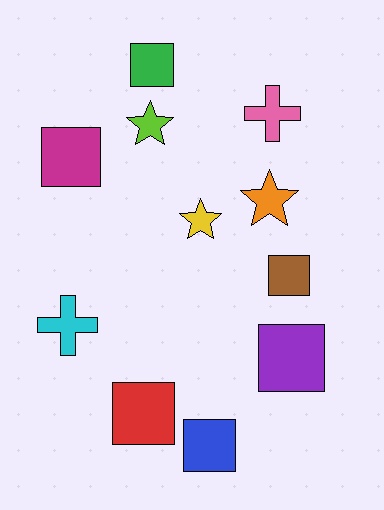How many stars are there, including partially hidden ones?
There are 3 stars.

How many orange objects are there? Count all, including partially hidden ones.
There is 1 orange object.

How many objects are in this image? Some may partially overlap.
There are 11 objects.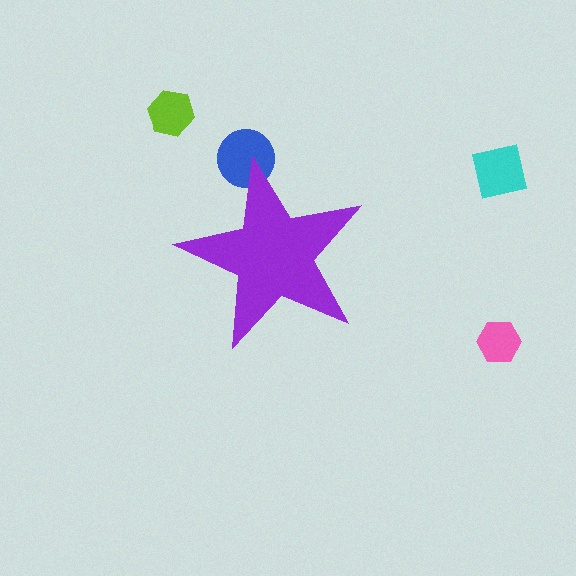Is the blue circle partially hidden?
Yes, the blue circle is partially hidden behind the purple star.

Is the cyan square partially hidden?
No, the cyan square is fully visible.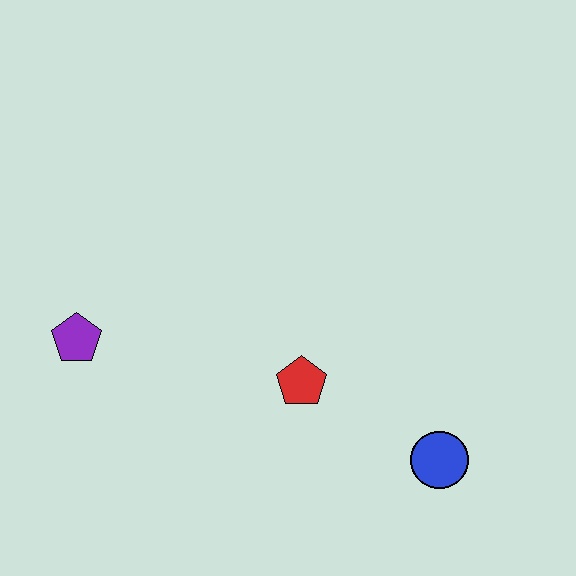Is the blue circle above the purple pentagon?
No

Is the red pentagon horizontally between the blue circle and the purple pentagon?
Yes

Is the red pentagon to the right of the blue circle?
No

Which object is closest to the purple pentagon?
The red pentagon is closest to the purple pentagon.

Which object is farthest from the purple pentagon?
The blue circle is farthest from the purple pentagon.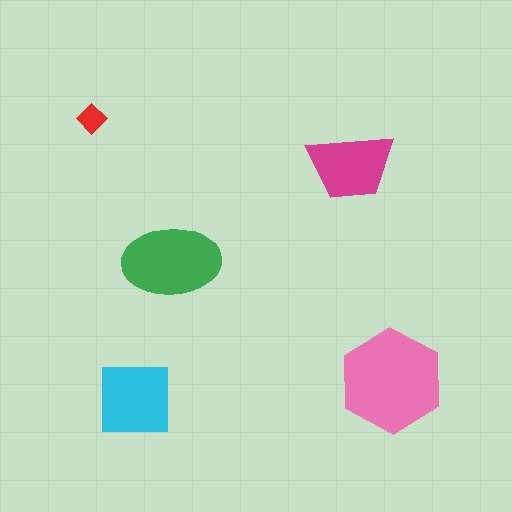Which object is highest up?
The red diamond is topmost.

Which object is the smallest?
The red diamond.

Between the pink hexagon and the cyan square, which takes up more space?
The pink hexagon.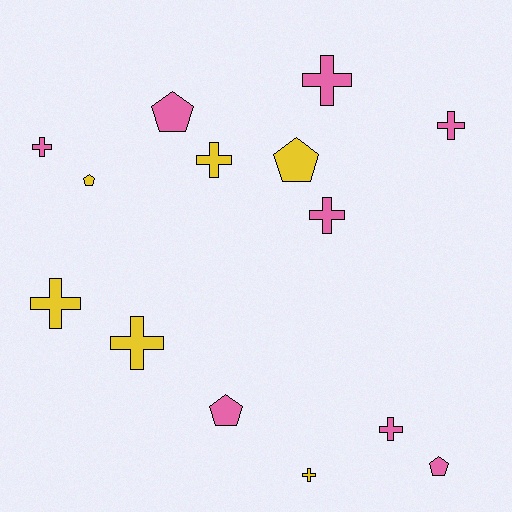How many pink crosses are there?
There are 5 pink crosses.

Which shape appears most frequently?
Cross, with 9 objects.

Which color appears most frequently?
Pink, with 8 objects.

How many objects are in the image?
There are 14 objects.